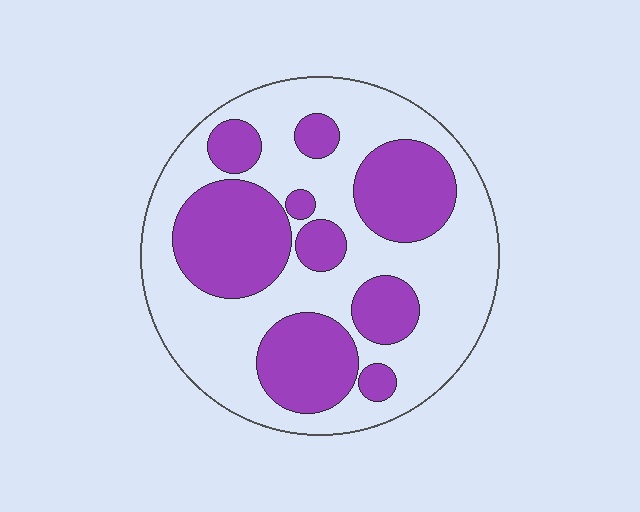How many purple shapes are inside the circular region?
9.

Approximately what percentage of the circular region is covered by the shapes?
Approximately 40%.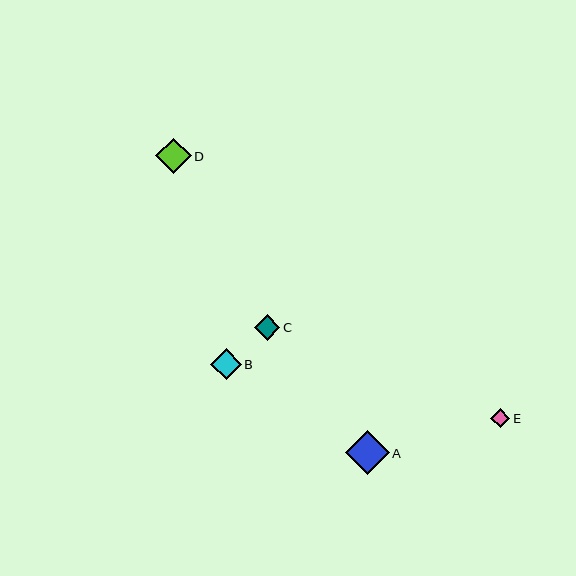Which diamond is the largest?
Diamond A is the largest with a size of approximately 44 pixels.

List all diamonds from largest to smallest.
From largest to smallest: A, D, B, C, E.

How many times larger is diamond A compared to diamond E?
Diamond A is approximately 2.3 times the size of diamond E.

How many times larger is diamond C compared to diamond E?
Diamond C is approximately 1.3 times the size of diamond E.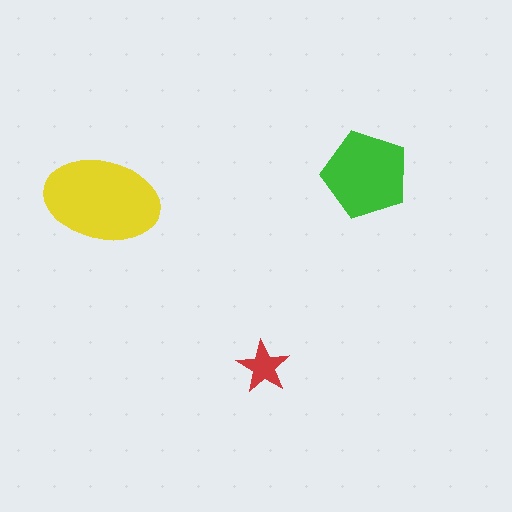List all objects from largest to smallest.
The yellow ellipse, the green pentagon, the red star.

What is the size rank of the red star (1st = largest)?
3rd.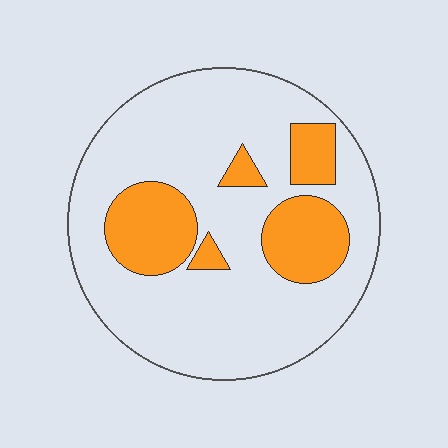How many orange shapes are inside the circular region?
5.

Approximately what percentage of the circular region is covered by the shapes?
Approximately 25%.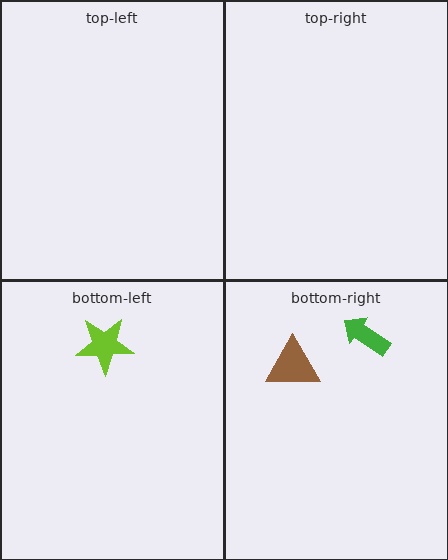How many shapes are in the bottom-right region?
2.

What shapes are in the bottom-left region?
The lime star.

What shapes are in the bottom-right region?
The brown triangle, the green arrow.